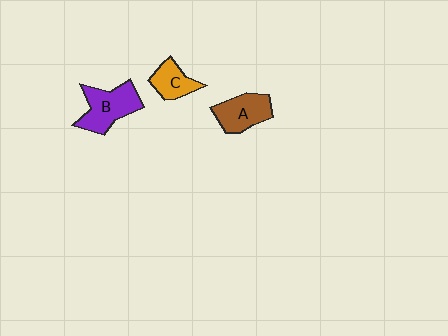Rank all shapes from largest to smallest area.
From largest to smallest: B (purple), A (brown), C (orange).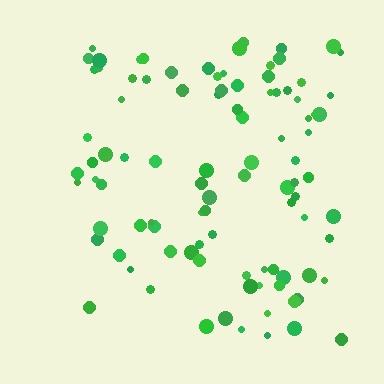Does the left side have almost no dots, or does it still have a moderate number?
Still a moderate number, just noticeably fewer than the right.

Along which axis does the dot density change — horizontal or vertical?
Horizontal.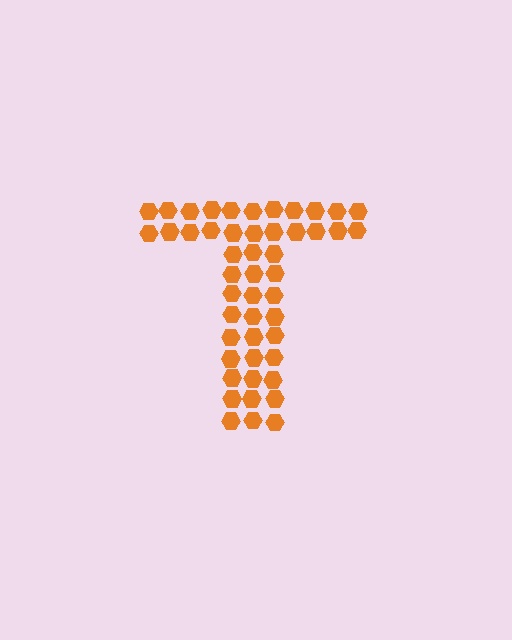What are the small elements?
The small elements are hexagons.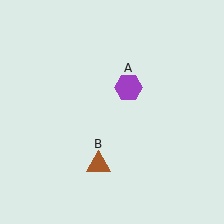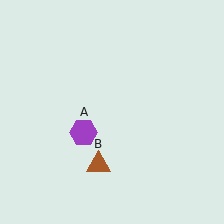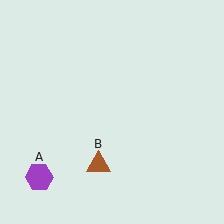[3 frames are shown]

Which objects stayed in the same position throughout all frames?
Brown triangle (object B) remained stationary.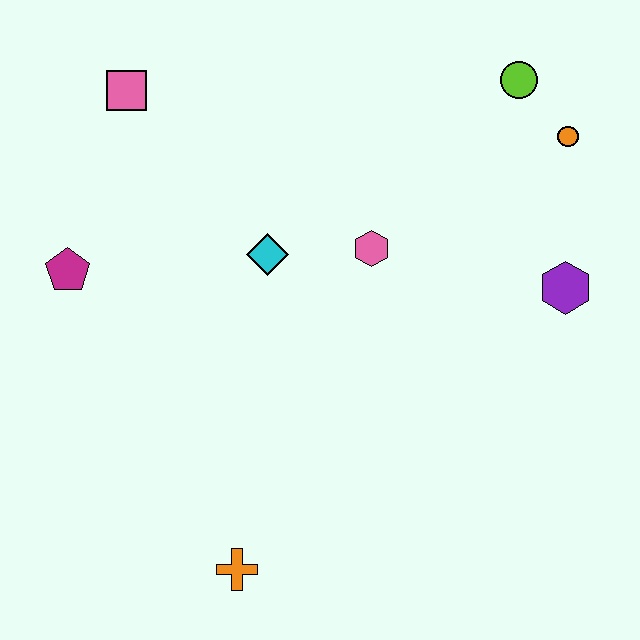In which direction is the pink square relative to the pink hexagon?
The pink square is to the left of the pink hexagon.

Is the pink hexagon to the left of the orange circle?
Yes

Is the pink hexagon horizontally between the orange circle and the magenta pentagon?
Yes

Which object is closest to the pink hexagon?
The cyan diamond is closest to the pink hexagon.